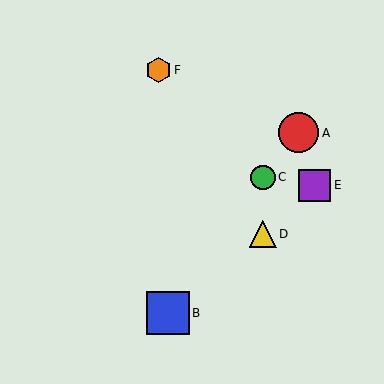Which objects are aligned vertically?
Objects C, D are aligned vertically.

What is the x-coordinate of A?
Object A is at x≈298.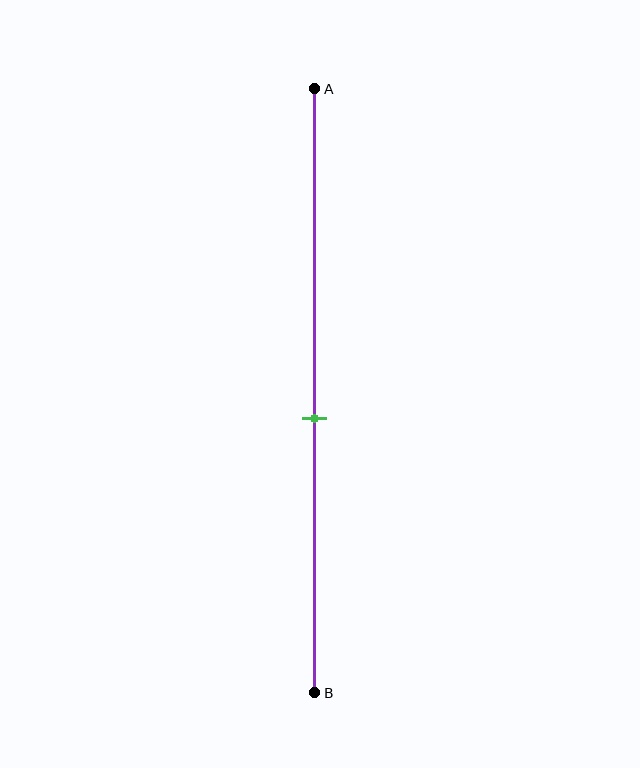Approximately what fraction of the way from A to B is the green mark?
The green mark is approximately 55% of the way from A to B.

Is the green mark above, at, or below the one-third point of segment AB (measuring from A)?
The green mark is below the one-third point of segment AB.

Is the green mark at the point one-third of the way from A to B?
No, the mark is at about 55% from A, not at the 33% one-third point.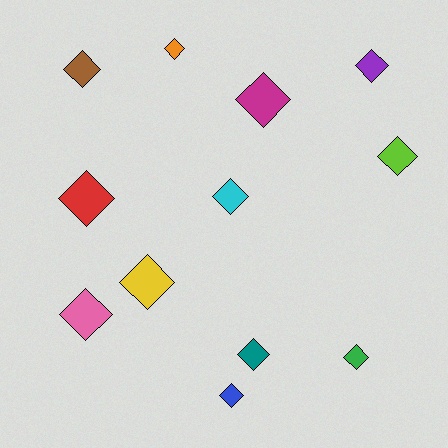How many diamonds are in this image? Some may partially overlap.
There are 12 diamonds.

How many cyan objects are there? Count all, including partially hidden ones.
There is 1 cyan object.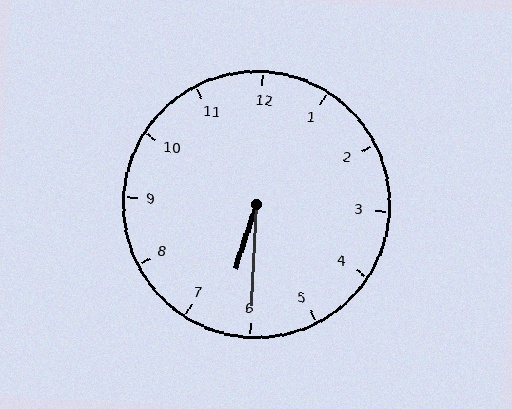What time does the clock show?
6:30.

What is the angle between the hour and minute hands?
Approximately 15 degrees.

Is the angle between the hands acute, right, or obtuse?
It is acute.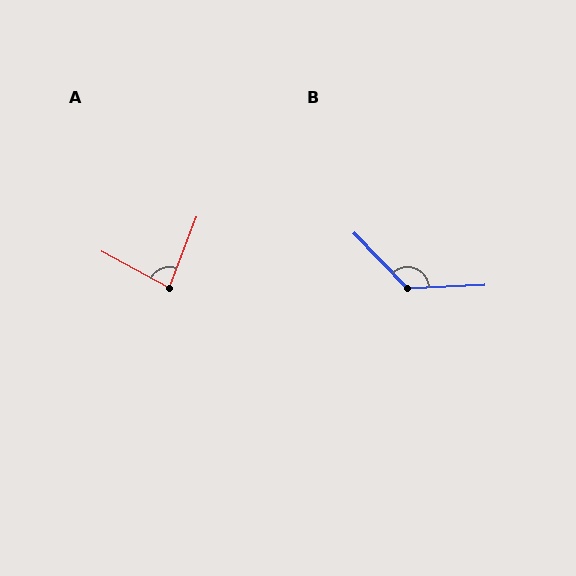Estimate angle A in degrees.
Approximately 83 degrees.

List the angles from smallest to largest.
A (83°), B (131°).